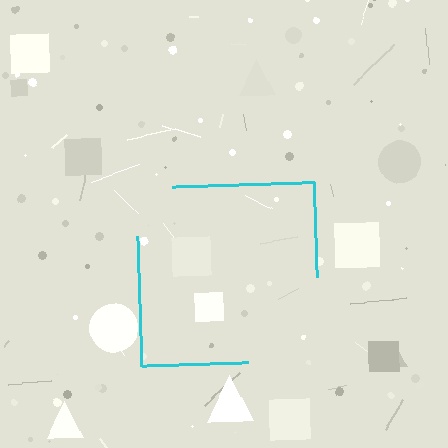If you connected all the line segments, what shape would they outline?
They would outline a square.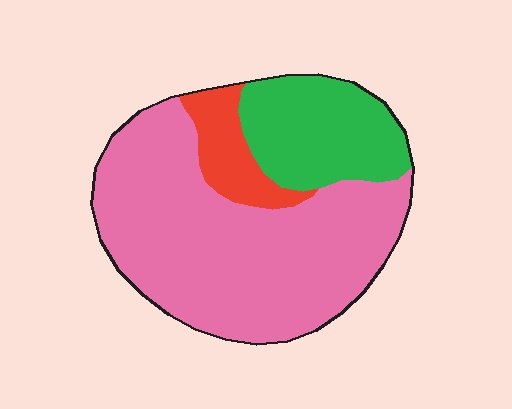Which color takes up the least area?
Red, at roughly 10%.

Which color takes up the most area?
Pink, at roughly 65%.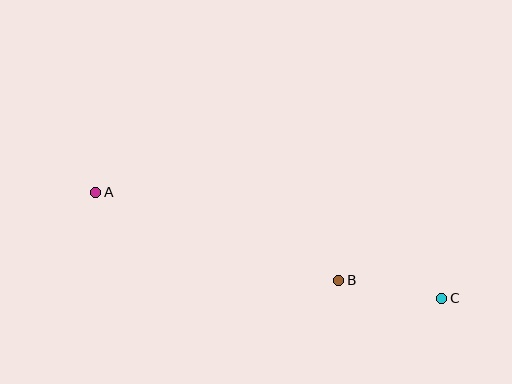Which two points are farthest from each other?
Points A and C are farthest from each other.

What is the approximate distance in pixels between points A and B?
The distance between A and B is approximately 258 pixels.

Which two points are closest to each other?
Points B and C are closest to each other.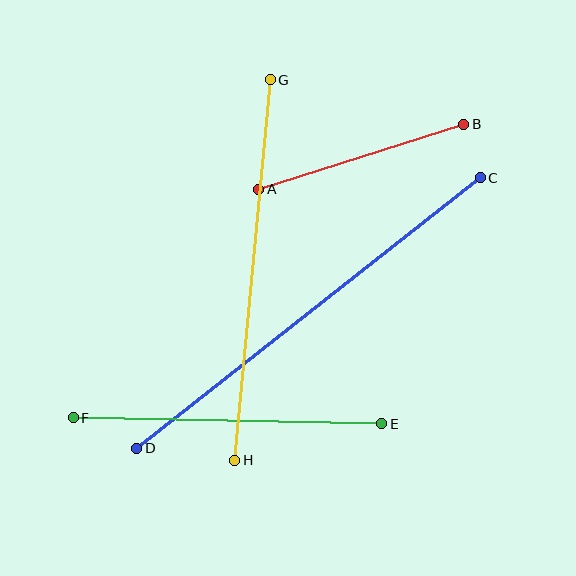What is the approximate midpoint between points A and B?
The midpoint is at approximately (361, 157) pixels.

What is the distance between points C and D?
The distance is approximately 437 pixels.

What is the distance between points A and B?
The distance is approximately 215 pixels.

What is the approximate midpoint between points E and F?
The midpoint is at approximately (227, 421) pixels.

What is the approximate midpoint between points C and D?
The midpoint is at approximately (308, 313) pixels.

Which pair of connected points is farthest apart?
Points C and D are farthest apart.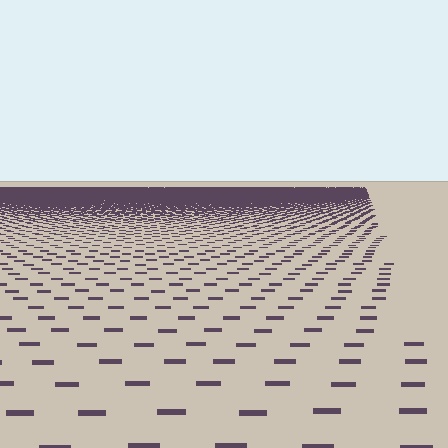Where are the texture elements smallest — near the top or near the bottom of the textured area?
Near the top.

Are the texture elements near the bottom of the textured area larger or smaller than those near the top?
Larger. Near the bottom, elements are closer to the viewer and appear at a bigger on-screen size.